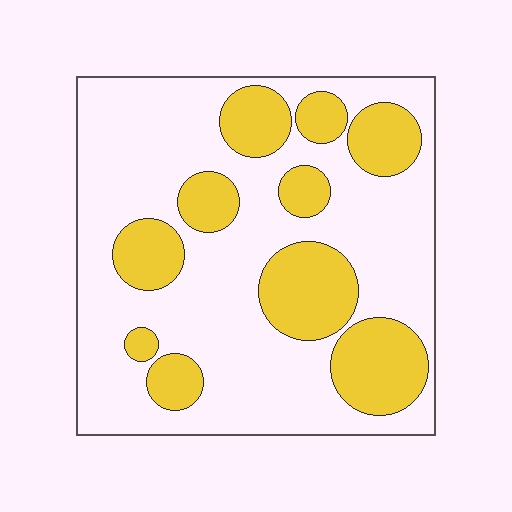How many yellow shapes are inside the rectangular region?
10.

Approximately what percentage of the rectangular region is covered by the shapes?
Approximately 30%.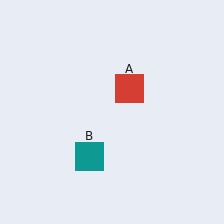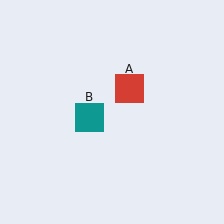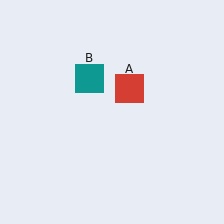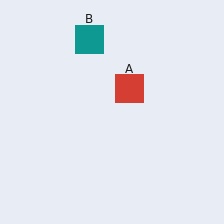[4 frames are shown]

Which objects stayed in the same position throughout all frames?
Red square (object A) remained stationary.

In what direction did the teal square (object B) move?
The teal square (object B) moved up.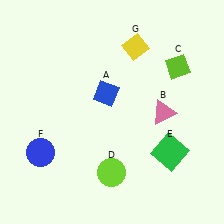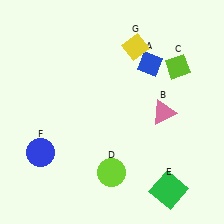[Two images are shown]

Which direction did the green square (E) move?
The green square (E) moved down.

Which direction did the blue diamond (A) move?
The blue diamond (A) moved right.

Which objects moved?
The objects that moved are: the blue diamond (A), the green square (E).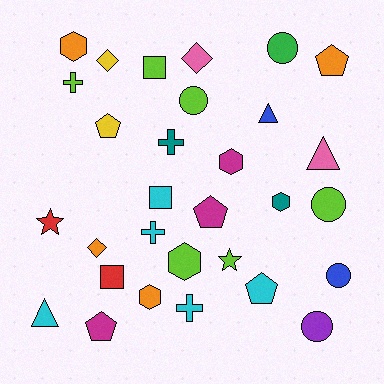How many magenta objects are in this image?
There are 3 magenta objects.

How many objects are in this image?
There are 30 objects.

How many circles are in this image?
There are 5 circles.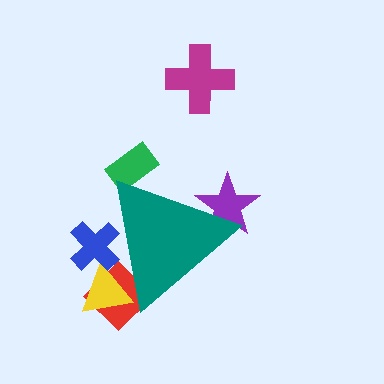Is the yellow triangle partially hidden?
Yes, the yellow triangle is partially hidden behind the teal triangle.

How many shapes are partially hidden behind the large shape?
5 shapes are partially hidden.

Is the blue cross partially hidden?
Yes, the blue cross is partially hidden behind the teal triangle.